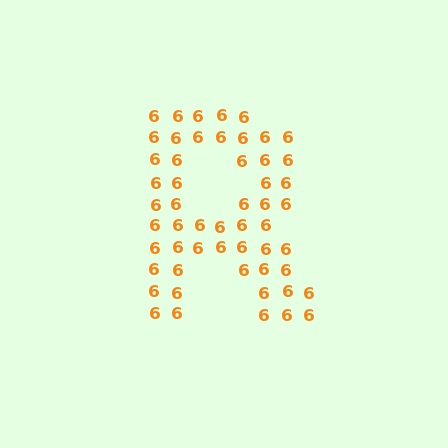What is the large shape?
The large shape is the letter R.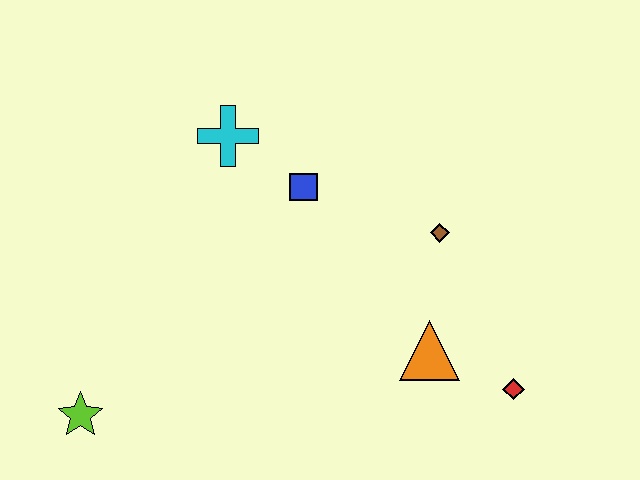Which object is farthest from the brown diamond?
The lime star is farthest from the brown diamond.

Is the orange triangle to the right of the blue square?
Yes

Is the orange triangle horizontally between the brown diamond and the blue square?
Yes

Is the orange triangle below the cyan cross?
Yes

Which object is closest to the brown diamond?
The orange triangle is closest to the brown diamond.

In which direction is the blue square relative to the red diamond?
The blue square is to the left of the red diamond.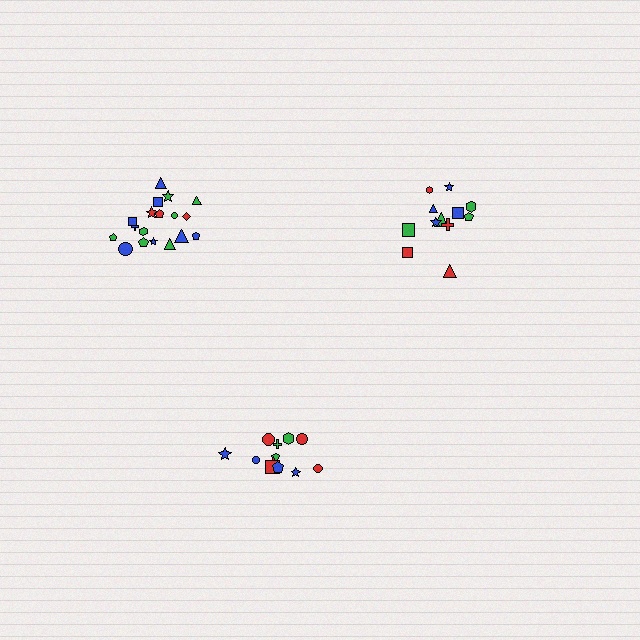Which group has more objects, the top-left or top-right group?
The top-left group.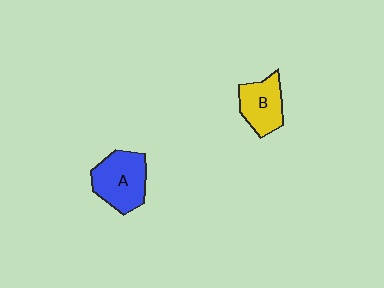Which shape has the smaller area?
Shape B (yellow).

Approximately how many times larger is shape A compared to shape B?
Approximately 1.3 times.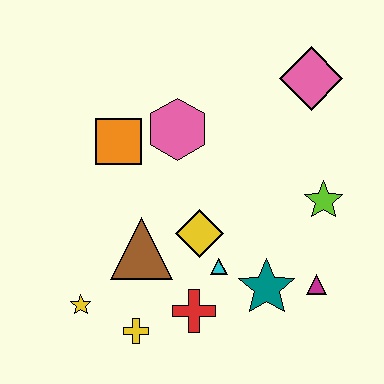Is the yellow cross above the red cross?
No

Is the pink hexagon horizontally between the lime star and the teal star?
No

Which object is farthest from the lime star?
The yellow star is farthest from the lime star.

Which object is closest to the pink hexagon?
The orange square is closest to the pink hexagon.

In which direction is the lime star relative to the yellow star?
The lime star is to the right of the yellow star.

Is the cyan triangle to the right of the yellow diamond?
Yes